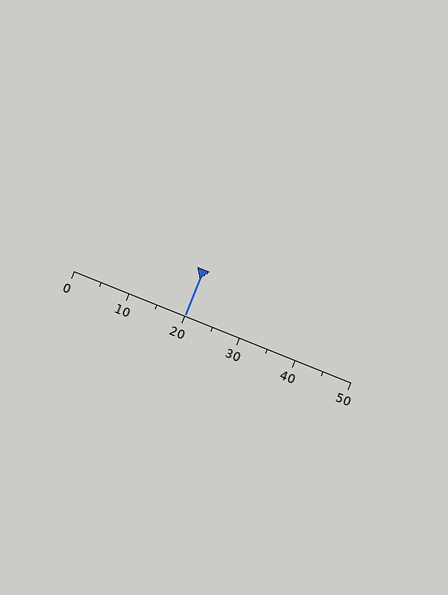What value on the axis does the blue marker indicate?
The marker indicates approximately 20.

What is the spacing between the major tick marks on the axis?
The major ticks are spaced 10 apart.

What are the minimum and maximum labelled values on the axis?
The axis runs from 0 to 50.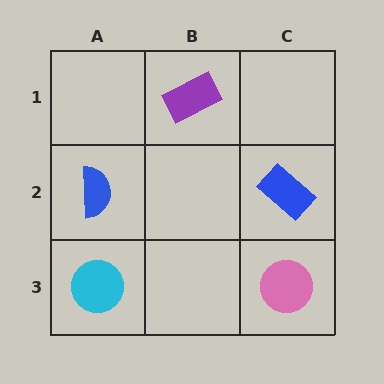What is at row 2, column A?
A blue semicircle.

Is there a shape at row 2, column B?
No, that cell is empty.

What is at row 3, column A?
A cyan circle.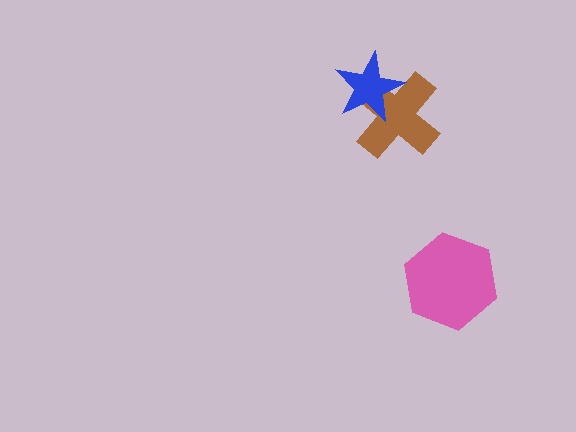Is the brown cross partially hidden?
Yes, it is partially covered by another shape.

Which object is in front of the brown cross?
The blue star is in front of the brown cross.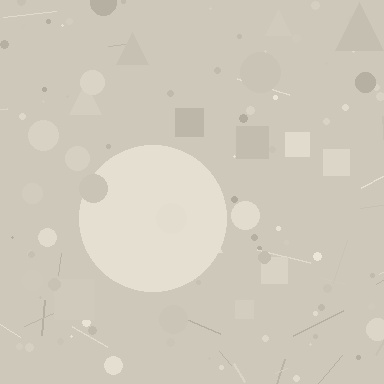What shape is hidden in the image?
A circle is hidden in the image.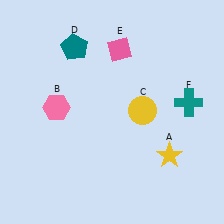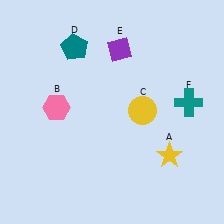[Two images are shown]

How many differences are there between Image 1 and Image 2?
There is 1 difference between the two images.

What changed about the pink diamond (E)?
In Image 1, E is pink. In Image 2, it changed to purple.